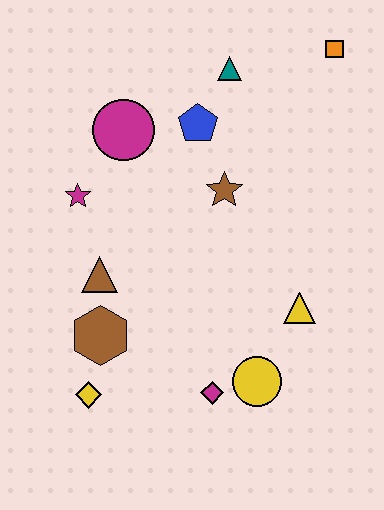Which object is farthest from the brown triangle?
The orange square is farthest from the brown triangle.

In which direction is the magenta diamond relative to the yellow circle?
The magenta diamond is to the left of the yellow circle.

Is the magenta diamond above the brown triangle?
No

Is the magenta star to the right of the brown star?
No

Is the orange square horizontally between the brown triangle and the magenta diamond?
No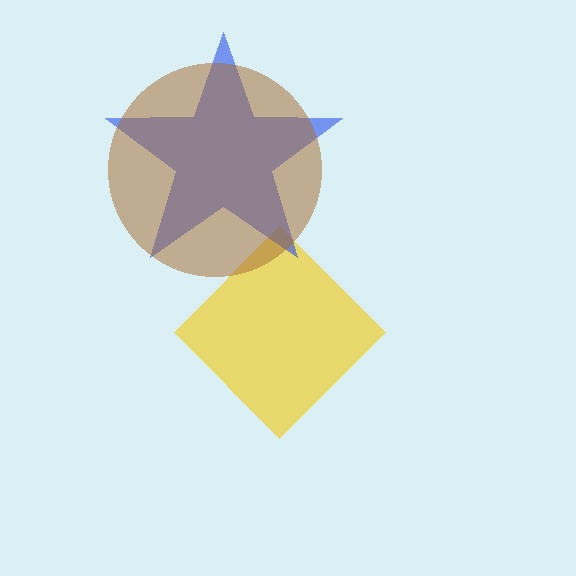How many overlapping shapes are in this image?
There are 3 overlapping shapes in the image.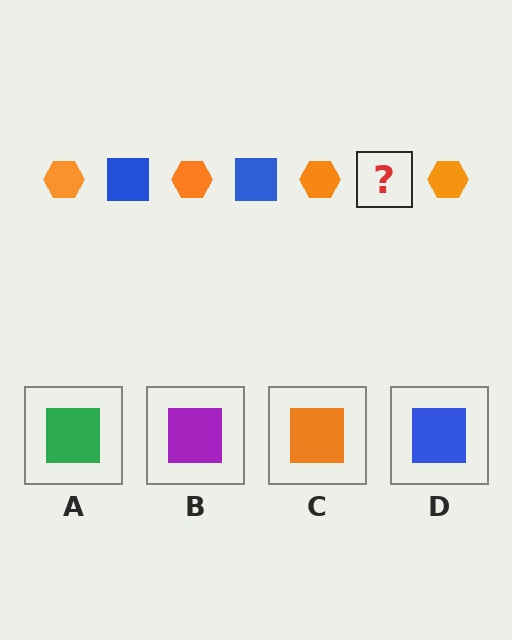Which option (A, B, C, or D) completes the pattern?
D.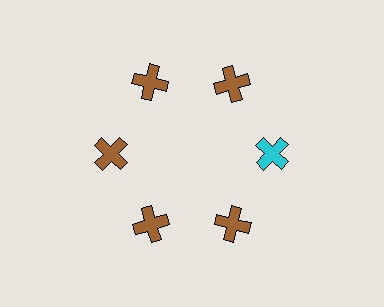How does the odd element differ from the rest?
It has a different color: cyan instead of brown.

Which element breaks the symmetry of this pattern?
The cyan cross at roughly the 3 o'clock position breaks the symmetry. All other shapes are brown crosses.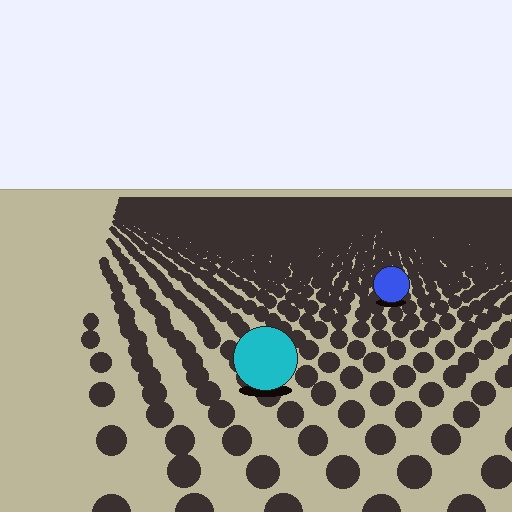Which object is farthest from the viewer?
The blue circle is farthest from the viewer. It appears smaller and the ground texture around it is denser.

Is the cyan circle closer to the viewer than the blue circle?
Yes. The cyan circle is closer — you can tell from the texture gradient: the ground texture is coarser near it.